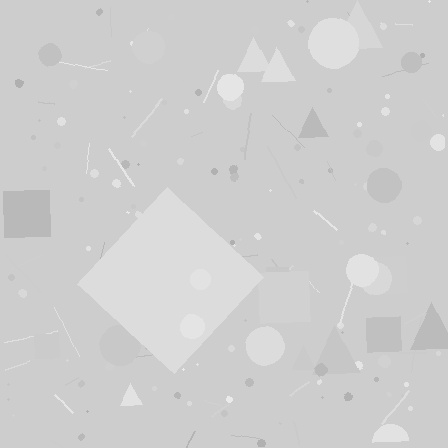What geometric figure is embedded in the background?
A diamond is embedded in the background.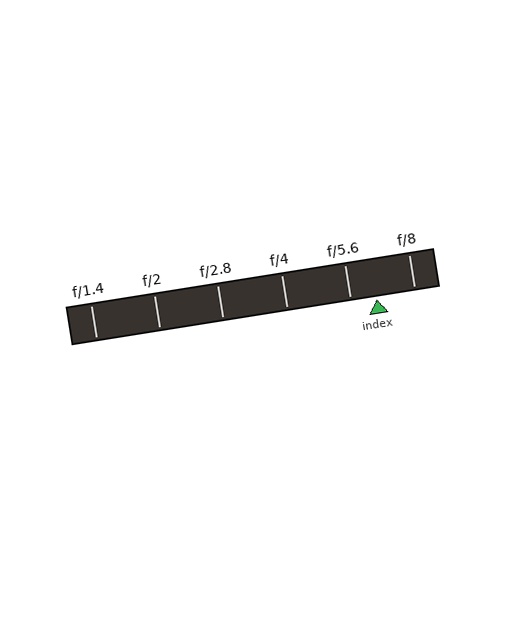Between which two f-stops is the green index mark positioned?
The index mark is between f/5.6 and f/8.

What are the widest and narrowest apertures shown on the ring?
The widest aperture shown is f/1.4 and the narrowest is f/8.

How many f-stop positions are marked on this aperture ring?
There are 6 f-stop positions marked.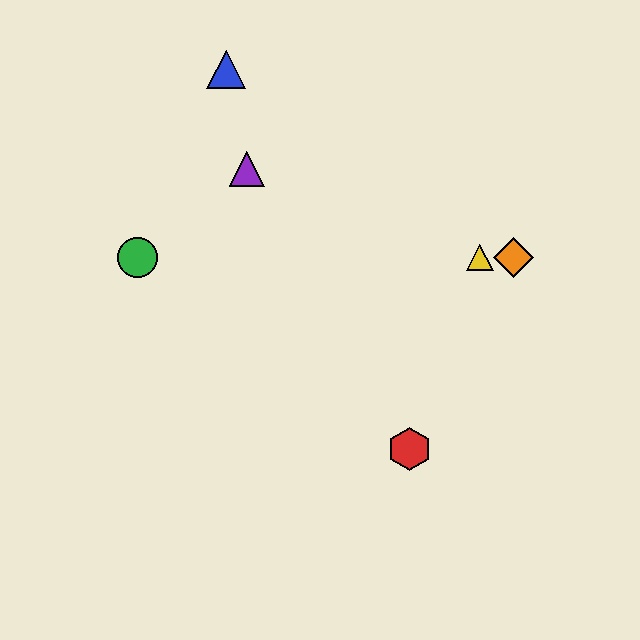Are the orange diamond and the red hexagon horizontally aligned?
No, the orange diamond is at y≈258 and the red hexagon is at y≈449.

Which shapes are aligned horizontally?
The green circle, the yellow triangle, the orange diamond are aligned horizontally.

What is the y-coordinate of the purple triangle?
The purple triangle is at y≈169.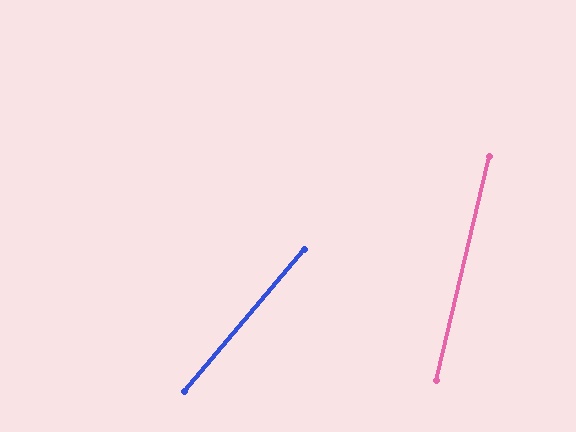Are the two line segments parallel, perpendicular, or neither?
Neither parallel nor perpendicular — they differ by about 27°.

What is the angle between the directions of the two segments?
Approximately 27 degrees.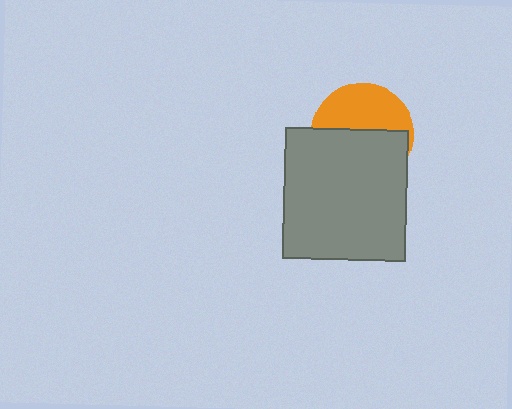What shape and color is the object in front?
The object in front is a gray rectangle.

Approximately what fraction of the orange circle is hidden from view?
Roughly 56% of the orange circle is hidden behind the gray rectangle.